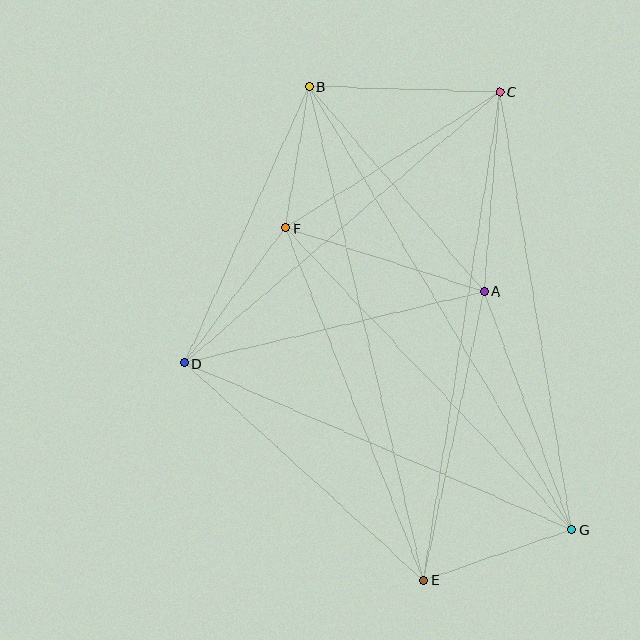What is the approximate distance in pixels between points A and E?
The distance between A and E is approximately 295 pixels.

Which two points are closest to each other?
Points B and F are closest to each other.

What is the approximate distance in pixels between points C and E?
The distance between C and E is approximately 495 pixels.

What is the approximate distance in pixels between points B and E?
The distance between B and E is approximately 507 pixels.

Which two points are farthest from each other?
Points B and G are farthest from each other.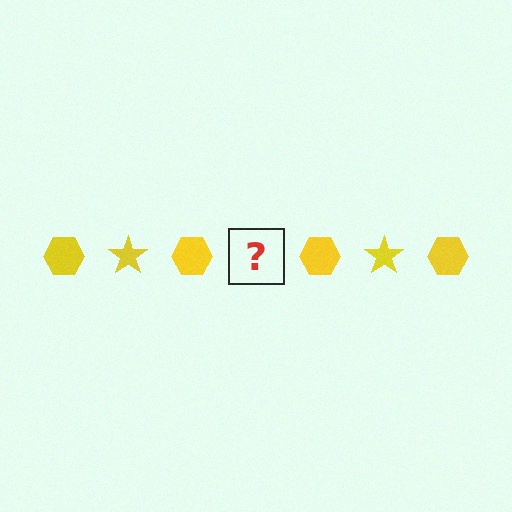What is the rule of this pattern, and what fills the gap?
The rule is that the pattern cycles through hexagon, star shapes in yellow. The gap should be filled with a yellow star.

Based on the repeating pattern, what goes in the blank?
The blank should be a yellow star.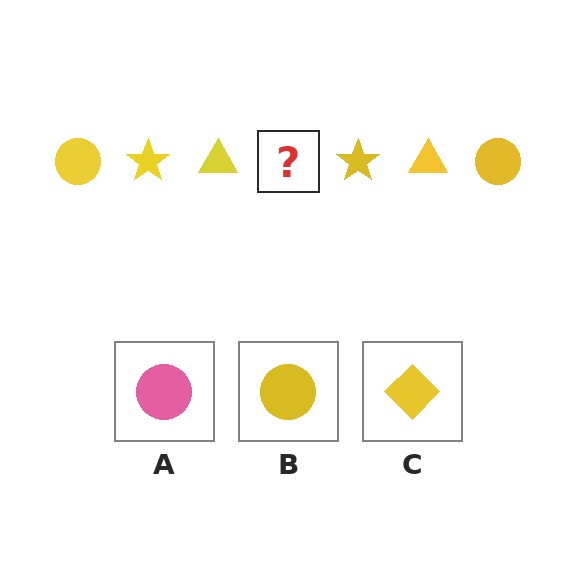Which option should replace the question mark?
Option B.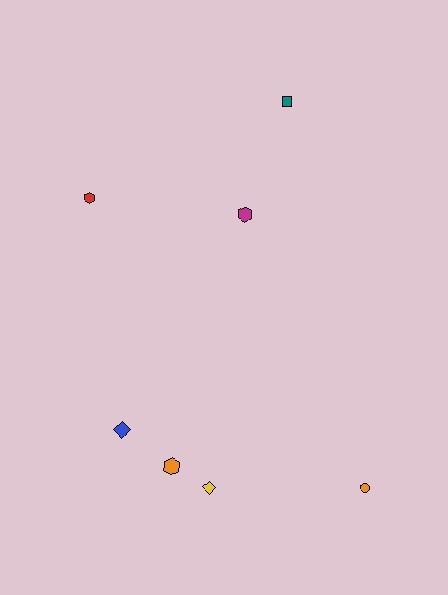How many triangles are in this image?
There are no triangles.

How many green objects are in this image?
There are no green objects.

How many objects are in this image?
There are 7 objects.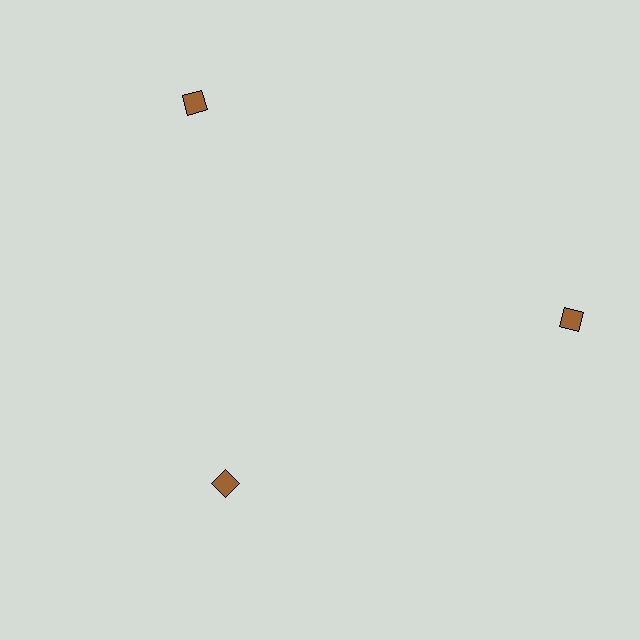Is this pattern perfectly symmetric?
No. The 3 brown squares are arranged in a ring, but one element near the 7 o'clock position is pulled inward toward the center, breaking the 3-fold rotational symmetry.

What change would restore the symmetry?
The symmetry would be restored by moving it outward, back onto the ring so that all 3 squares sit at equal angles and equal distance from the center.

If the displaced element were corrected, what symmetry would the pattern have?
It would have 3-fold rotational symmetry — the pattern would map onto itself every 120 degrees.